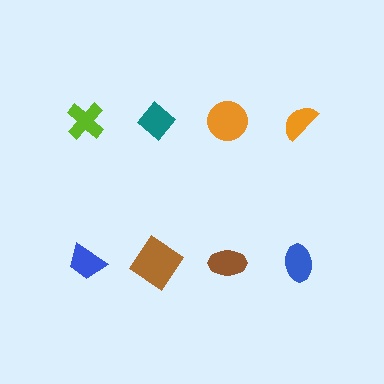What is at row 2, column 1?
A blue trapezoid.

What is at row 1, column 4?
An orange semicircle.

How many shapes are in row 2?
4 shapes.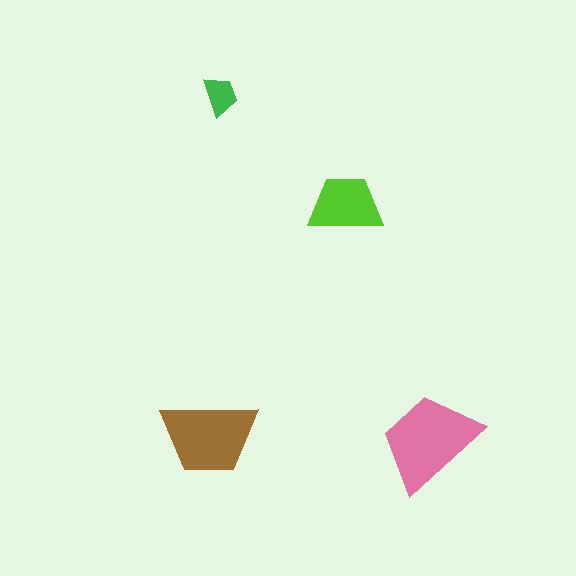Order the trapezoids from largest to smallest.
the pink one, the brown one, the lime one, the green one.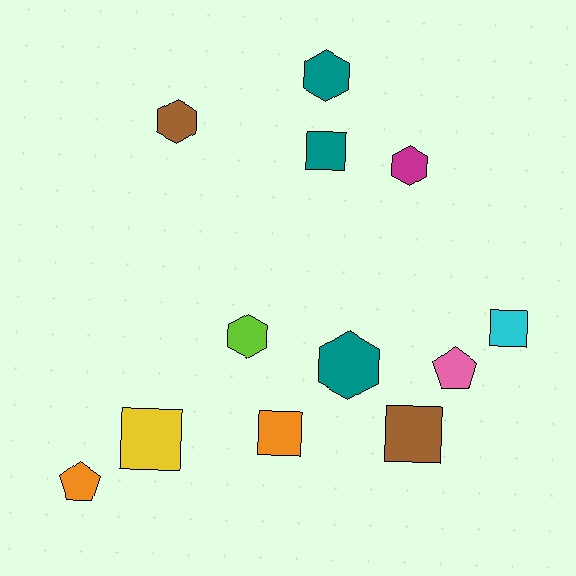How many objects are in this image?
There are 12 objects.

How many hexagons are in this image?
There are 5 hexagons.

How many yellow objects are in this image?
There is 1 yellow object.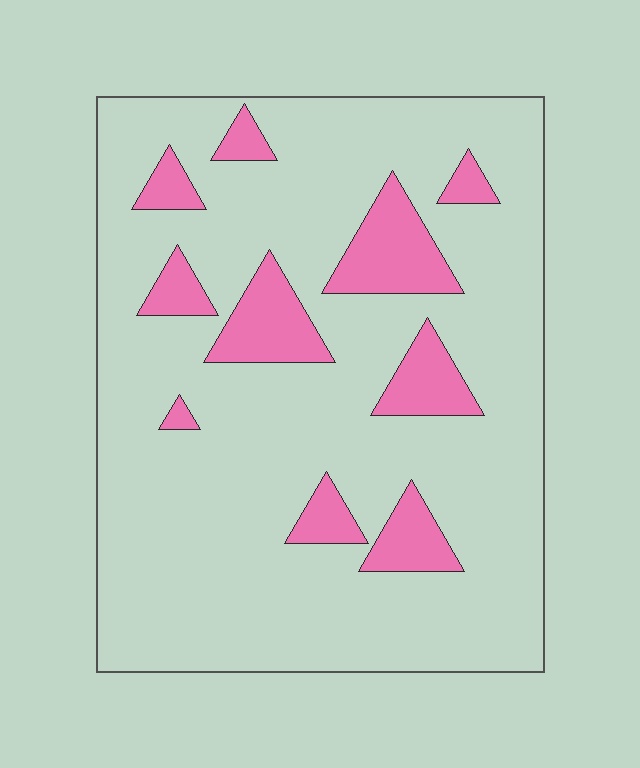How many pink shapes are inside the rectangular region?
10.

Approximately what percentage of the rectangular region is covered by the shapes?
Approximately 15%.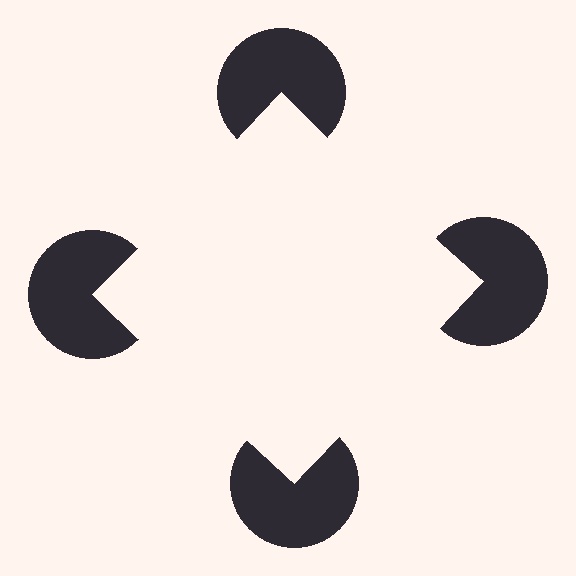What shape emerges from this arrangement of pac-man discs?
An illusory square — its edges are inferred from the aligned wedge cuts in the pac-man discs, not physically drawn.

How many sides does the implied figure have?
4 sides.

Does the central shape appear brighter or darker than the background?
It typically appears slightly brighter than the background, even though no actual brightness change is drawn.